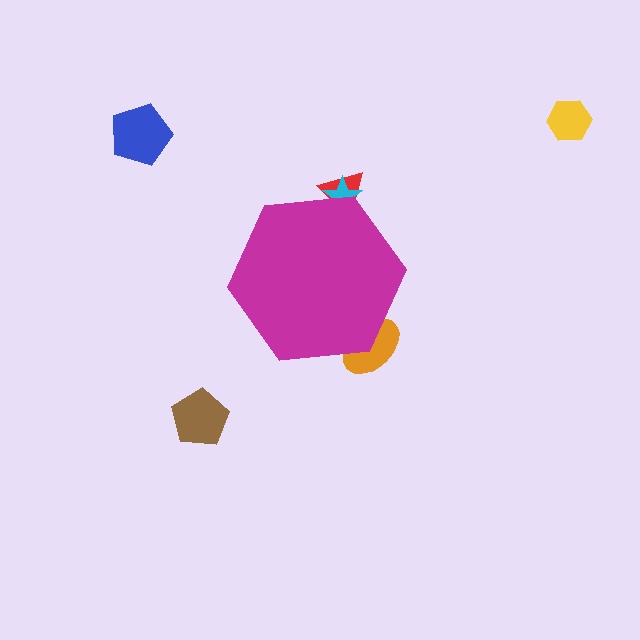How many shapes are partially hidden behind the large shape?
3 shapes are partially hidden.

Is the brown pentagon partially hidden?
No, the brown pentagon is fully visible.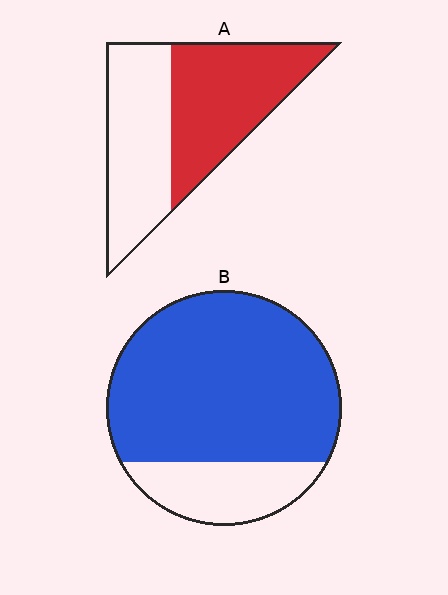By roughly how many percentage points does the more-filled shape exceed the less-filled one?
By roughly 25 percentage points (B over A).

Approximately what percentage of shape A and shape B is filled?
A is approximately 55% and B is approximately 80%.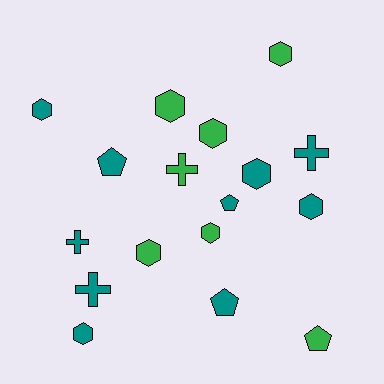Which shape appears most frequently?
Hexagon, with 9 objects.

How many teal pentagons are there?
There are 3 teal pentagons.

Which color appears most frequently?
Teal, with 10 objects.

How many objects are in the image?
There are 17 objects.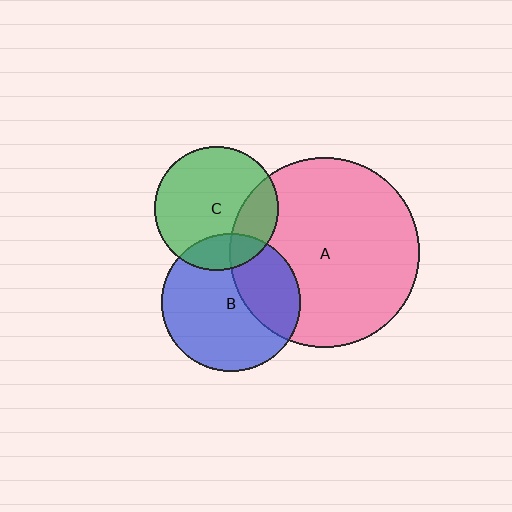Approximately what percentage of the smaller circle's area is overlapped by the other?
Approximately 25%.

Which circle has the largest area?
Circle A (pink).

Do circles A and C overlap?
Yes.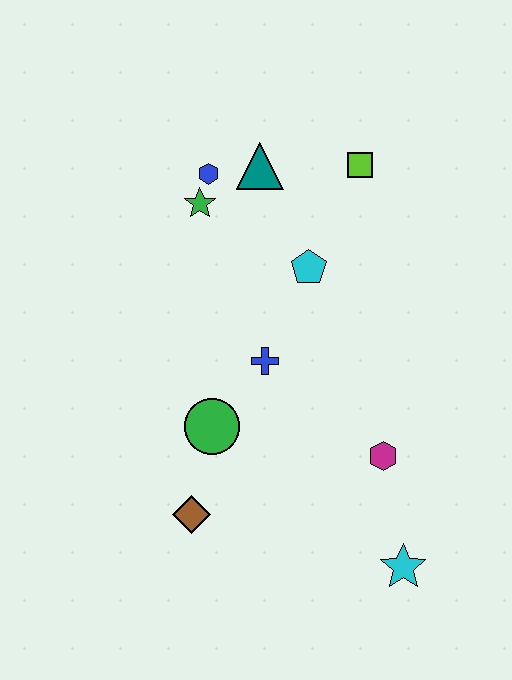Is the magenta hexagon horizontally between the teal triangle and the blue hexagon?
No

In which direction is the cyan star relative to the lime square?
The cyan star is below the lime square.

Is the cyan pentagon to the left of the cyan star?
Yes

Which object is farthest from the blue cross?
The cyan star is farthest from the blue cross.